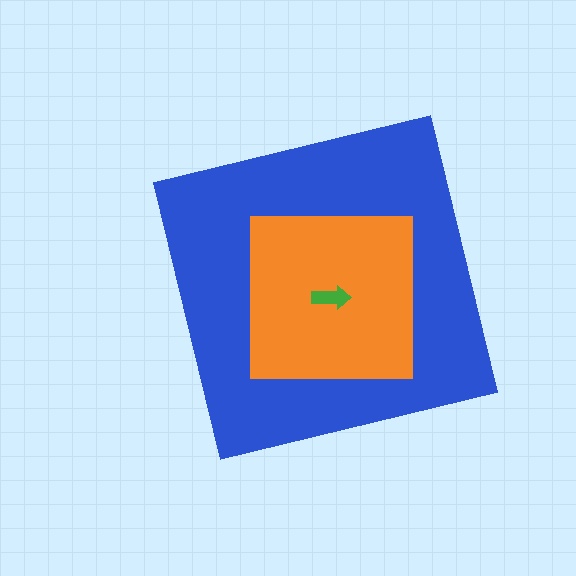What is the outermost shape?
The blue square.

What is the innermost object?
The green arrow.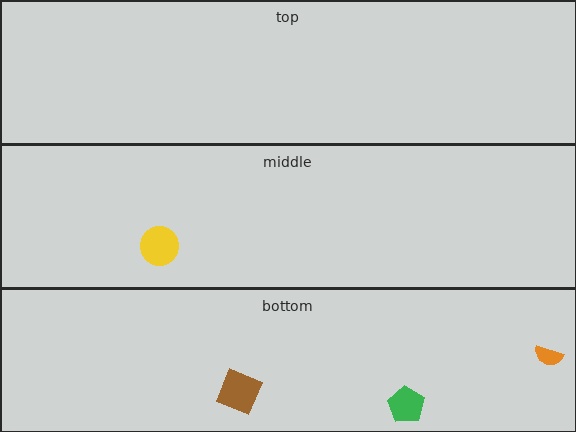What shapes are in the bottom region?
The green pentagon, the orange semicircle, the brown square.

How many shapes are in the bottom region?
3.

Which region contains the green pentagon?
The bottom region.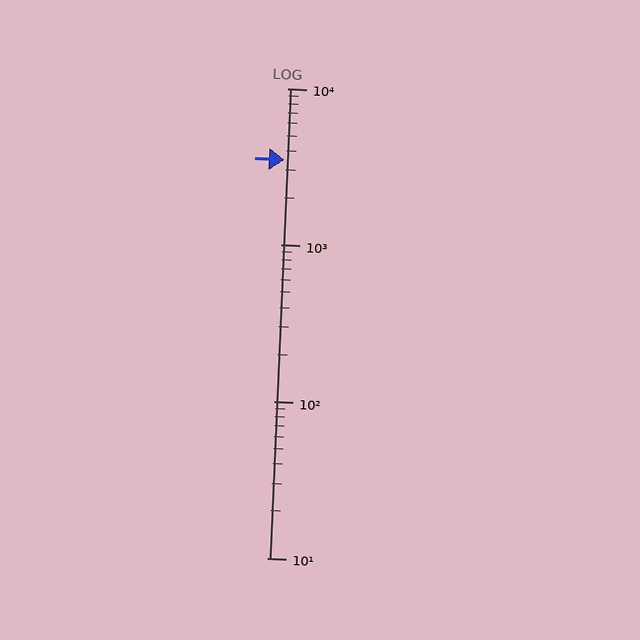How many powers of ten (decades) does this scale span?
The scale spans 3 decades, from 10 to 10000.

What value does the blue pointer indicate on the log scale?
The pointer indicates approximately 3500.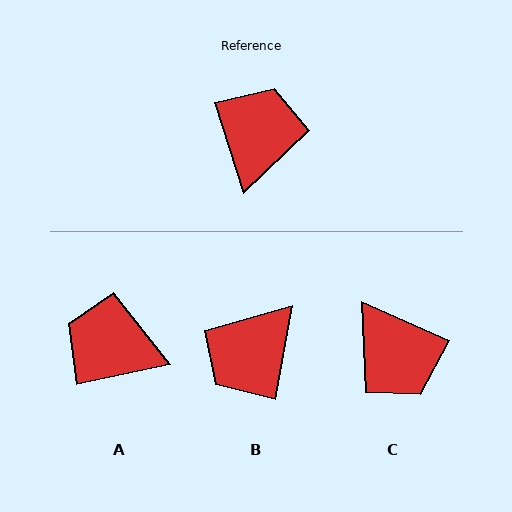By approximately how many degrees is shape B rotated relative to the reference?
Approximately 152 degrees counter-clockwise.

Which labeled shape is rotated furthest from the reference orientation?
B, about 152 degrees away.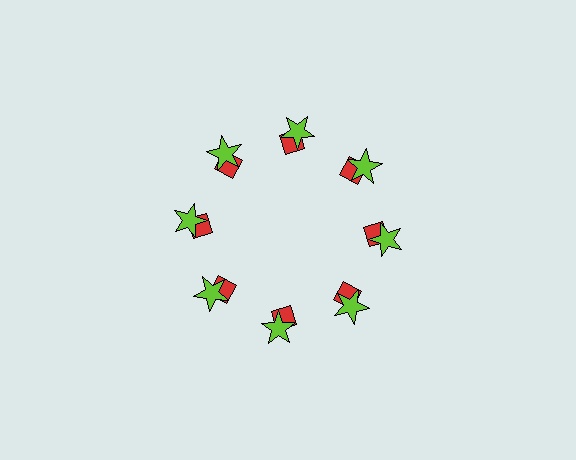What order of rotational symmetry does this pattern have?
This pattern has 8-fold rotational symmetry.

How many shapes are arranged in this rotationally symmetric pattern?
There are 16 shapes, arranged in 8 groups of 2.